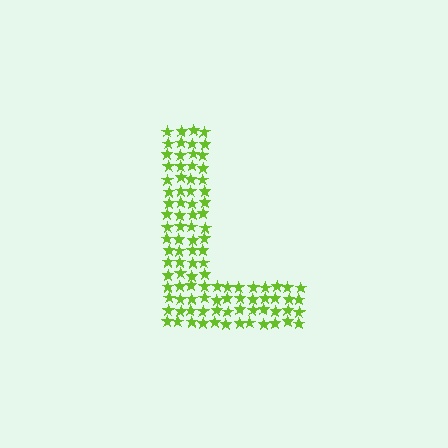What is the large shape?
The large shape is the letter L.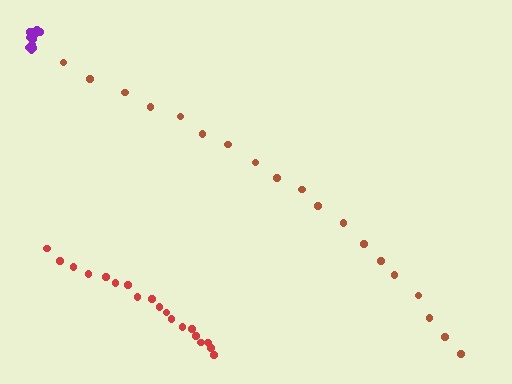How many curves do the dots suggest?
There are 3 distinct paths.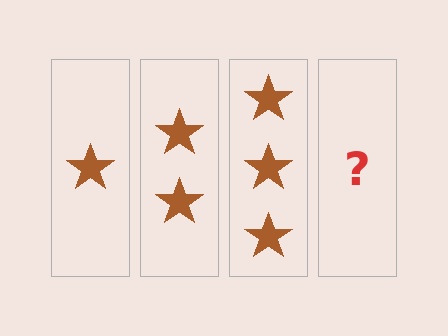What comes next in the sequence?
The next element should be 4 stars.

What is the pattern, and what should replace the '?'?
The pattern is that each step adds one more star. The '?' should be 4 stars.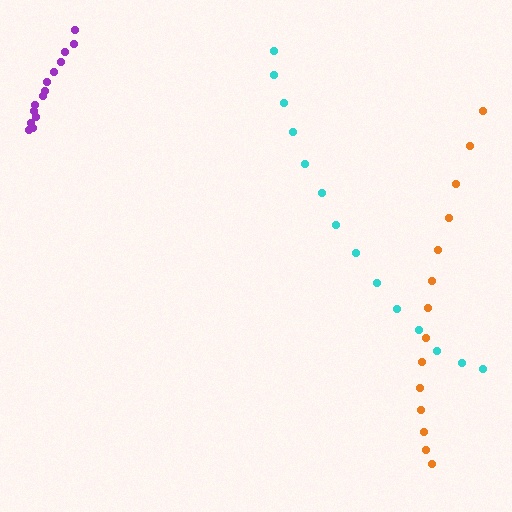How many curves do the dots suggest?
There are 3 distinct paths.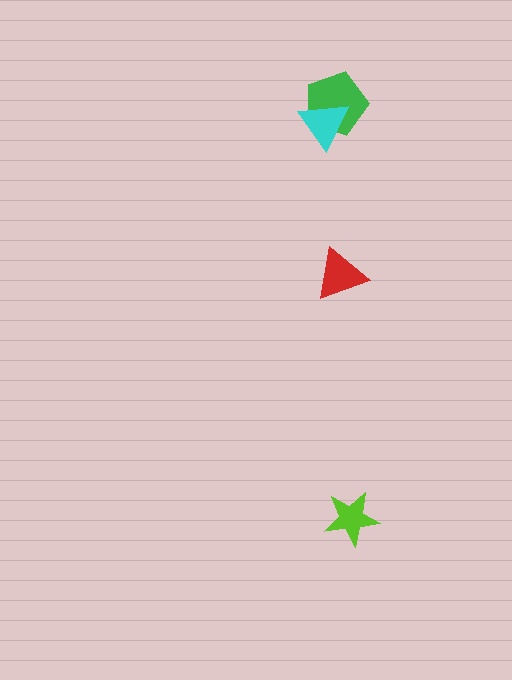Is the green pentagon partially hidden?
Yes, it is partially covered by another shape.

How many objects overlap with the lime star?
0 objects overlap with the lime star.